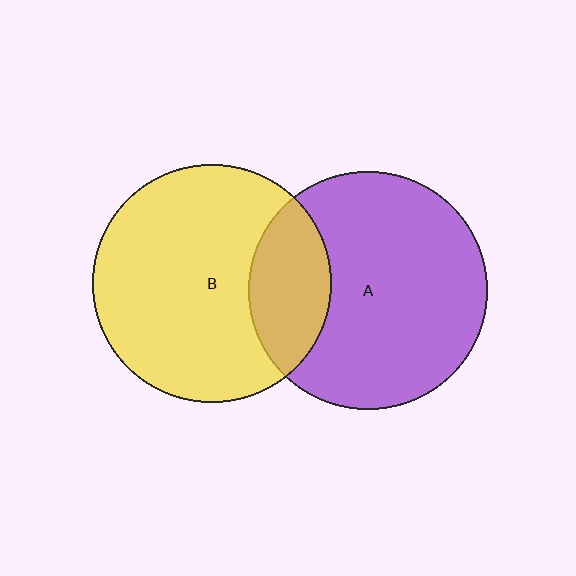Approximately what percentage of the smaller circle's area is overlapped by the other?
Approximately 25%.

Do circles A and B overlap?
Yes.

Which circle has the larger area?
Circle B (yellow).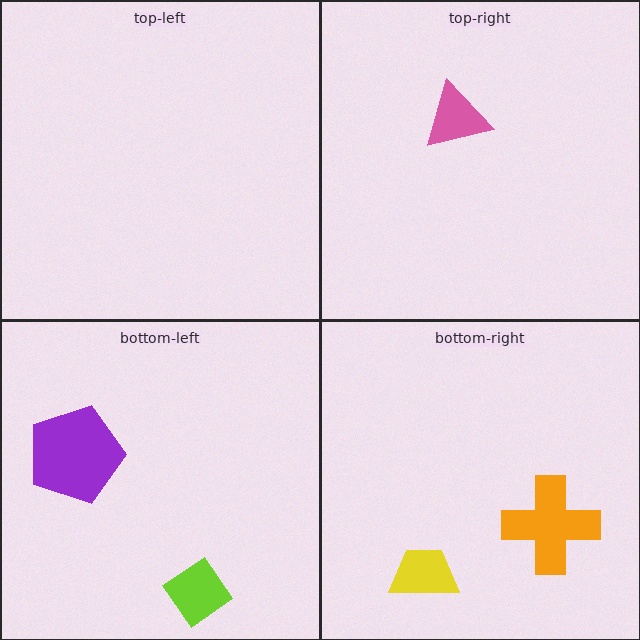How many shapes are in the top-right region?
1.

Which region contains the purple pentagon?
The bottom-left region.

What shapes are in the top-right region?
The pink triangle.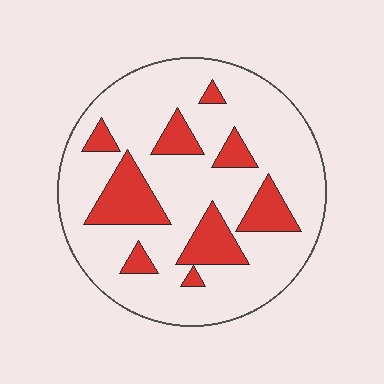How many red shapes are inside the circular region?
9.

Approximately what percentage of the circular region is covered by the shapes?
Approximately 20%.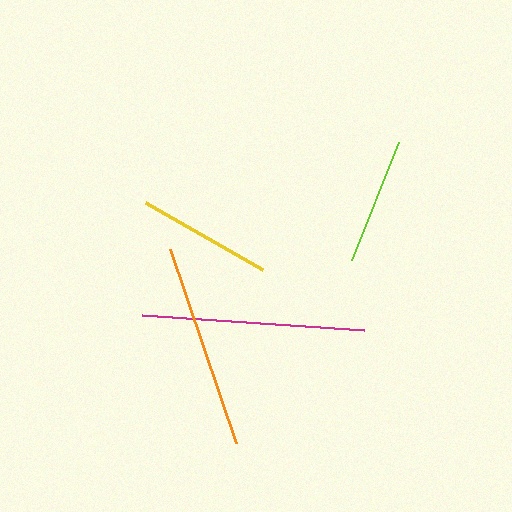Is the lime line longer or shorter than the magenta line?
The magenta line is longer than the lime line.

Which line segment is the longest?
The magenta line is the longest at approximately 222 pixels.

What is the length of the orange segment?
The orange segment is approximately 205 pixels long.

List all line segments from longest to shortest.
From longest to shortest: magenta, orange, yellow, lime.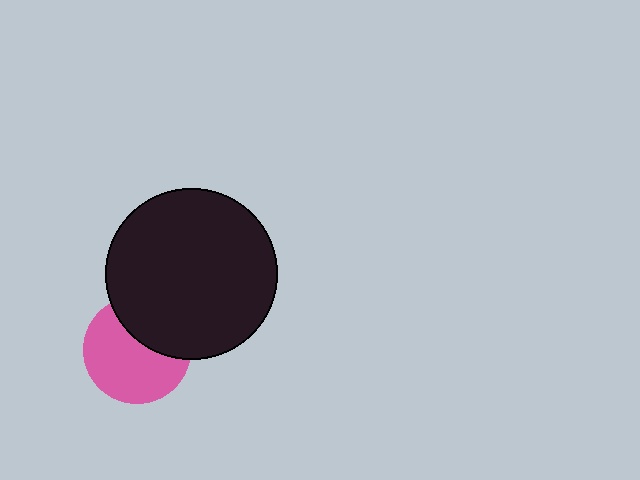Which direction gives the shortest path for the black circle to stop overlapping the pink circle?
Moving up gives the shortest separation.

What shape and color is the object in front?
The object in front is a black circle.